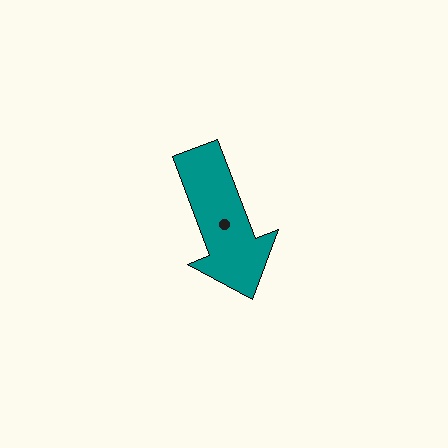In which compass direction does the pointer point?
South.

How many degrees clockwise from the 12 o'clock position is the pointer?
Approximately 159 degrees.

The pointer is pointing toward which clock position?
Roughly 5 o'clock.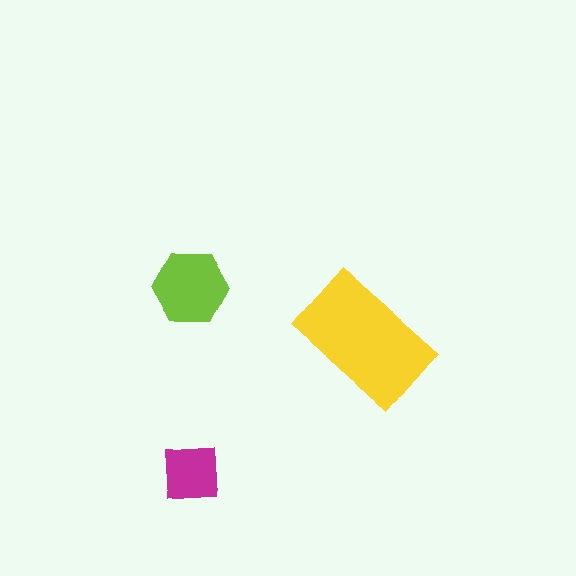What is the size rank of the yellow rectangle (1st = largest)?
1st.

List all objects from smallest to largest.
The magenta square, the lime hexagon, the yellow rectangle.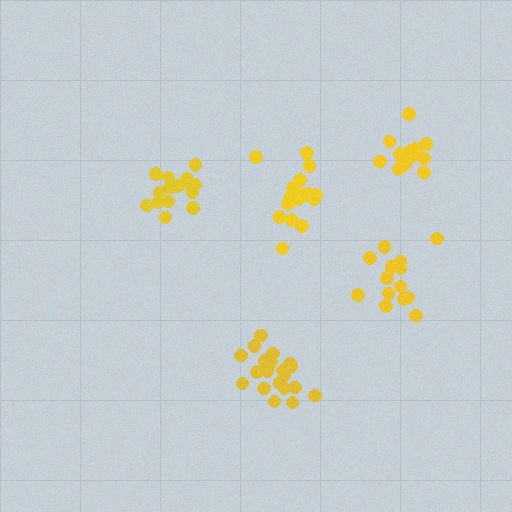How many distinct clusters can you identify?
There are 5 distinct clusters.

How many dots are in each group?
Group 1: 20 dots, Group 2: 14 dots, Group 3: 18 dots, Group 4: 14 dots, Group 5: 16 dots (82 total).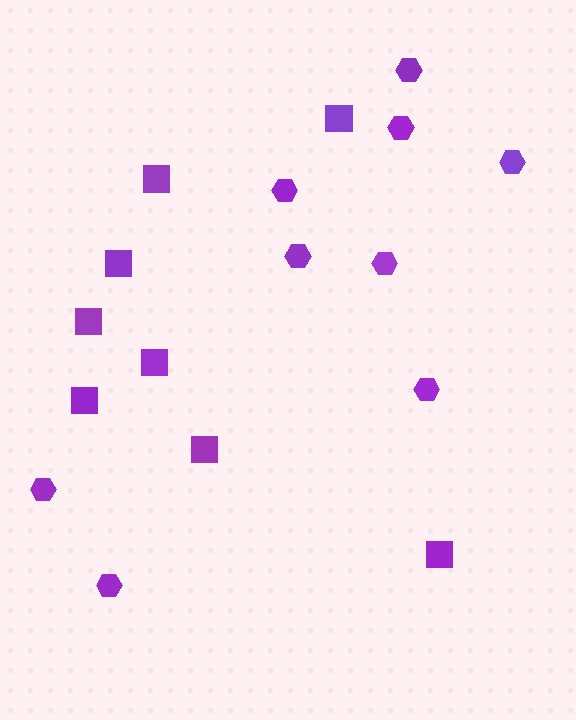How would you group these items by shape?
There are 2 groups: one group of squares (8) and one group of hexagons (9).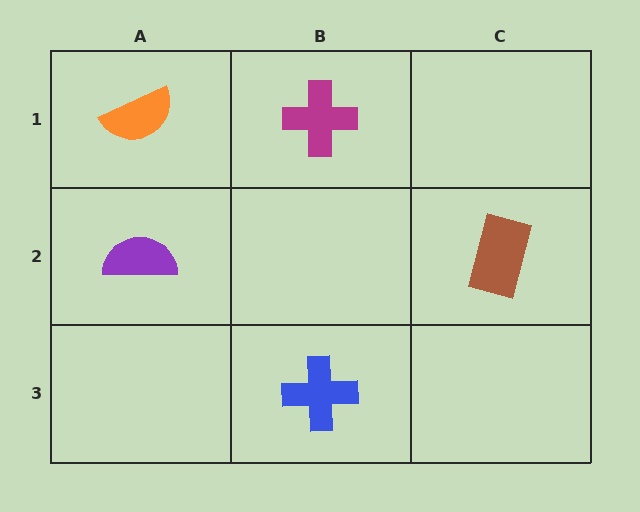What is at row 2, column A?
A purple semicircle.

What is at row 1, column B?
A magenta cross.